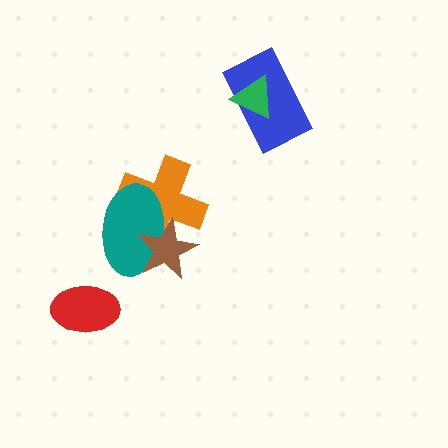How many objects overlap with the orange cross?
2 objects overlap with the orange cross.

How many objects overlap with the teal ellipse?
2 objects overlap with the teal ellipse.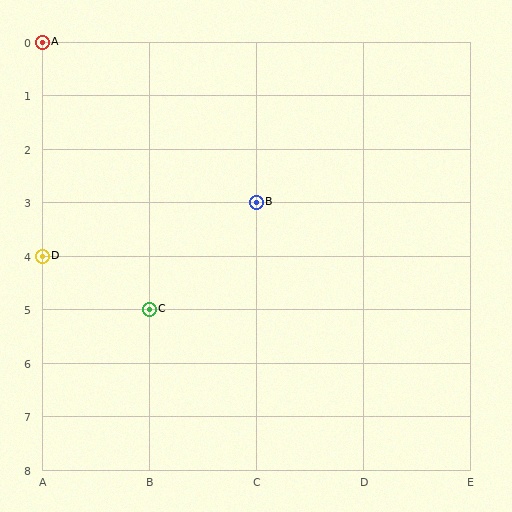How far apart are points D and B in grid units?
Points D and B are 2 columns and 1 row apart (about 2.2 grid units diagonally).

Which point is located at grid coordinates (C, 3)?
Point B is at (C, 3).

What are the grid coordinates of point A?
Point A is at grid coordinates (A, 0).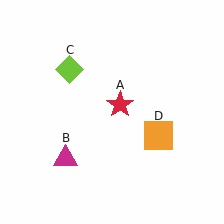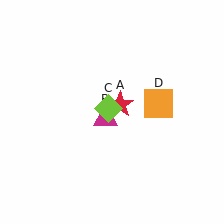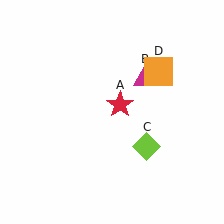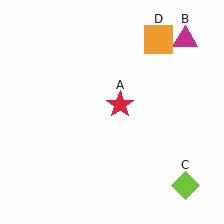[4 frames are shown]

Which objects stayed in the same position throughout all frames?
Red star (object A) remained stationary.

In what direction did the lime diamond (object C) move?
The lime diamond (object C) moved down and to the right.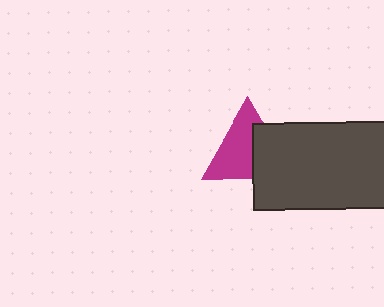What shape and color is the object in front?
The object in front is a dark gray rectangle.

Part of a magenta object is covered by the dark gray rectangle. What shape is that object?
It is a triangle.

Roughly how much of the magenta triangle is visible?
About half of it is visible (roughly 59%).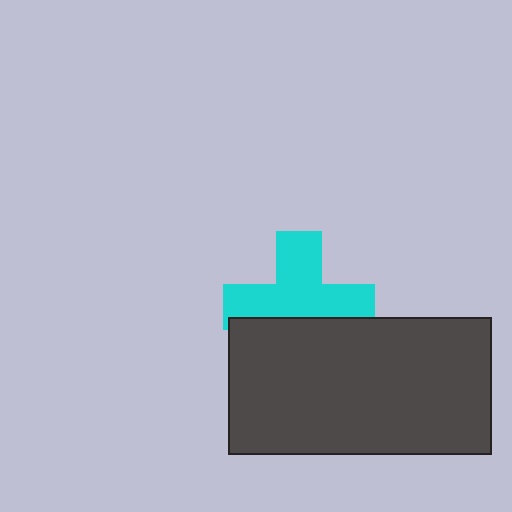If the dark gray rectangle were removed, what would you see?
You would see the complete cyan cross.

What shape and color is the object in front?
The object in front is a dark gray rectangle.